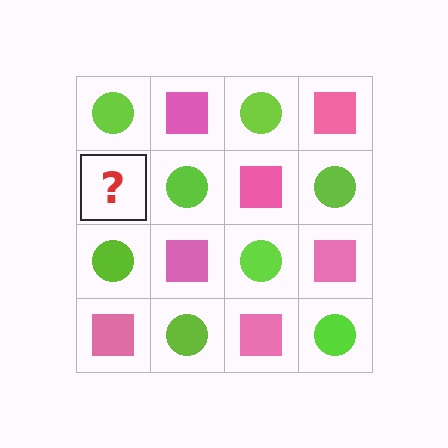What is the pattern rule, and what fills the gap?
The rule is that it alternates lime circle and pink square in a checkerboard pattern. The gap should be filled with a pink square.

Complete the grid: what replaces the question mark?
The question mark should be replaced with a pink square.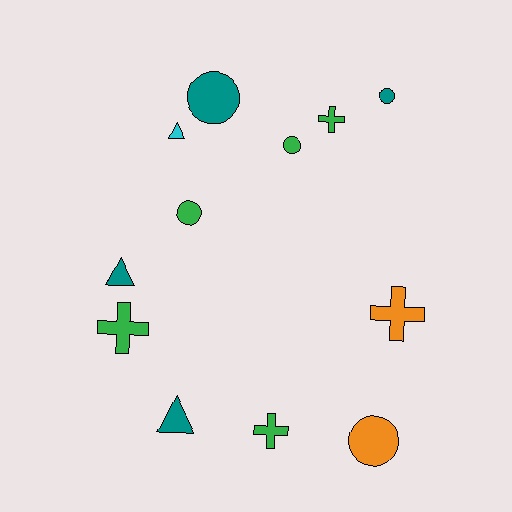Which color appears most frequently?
Green, with 5 objects.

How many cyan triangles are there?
There is 1 cyan triangle.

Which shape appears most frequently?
Circle, with 5 objects.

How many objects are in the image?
There are 12 objects.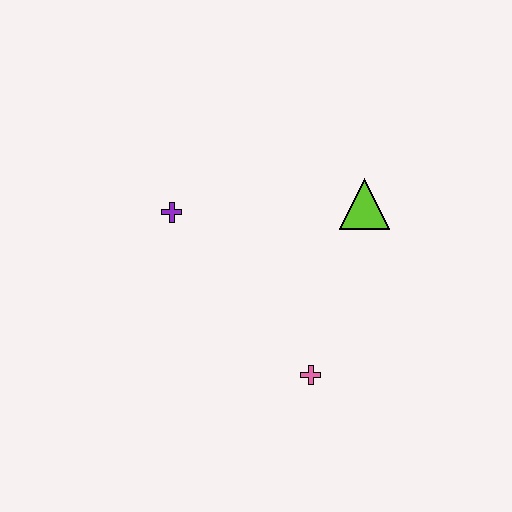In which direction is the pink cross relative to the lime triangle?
The pink cross is below the lime triangle.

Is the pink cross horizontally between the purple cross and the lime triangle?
Yes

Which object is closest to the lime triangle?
The pink cross is closest to the lime triangle.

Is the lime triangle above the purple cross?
Yes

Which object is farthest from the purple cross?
The pink cross is farthest from the purple cross.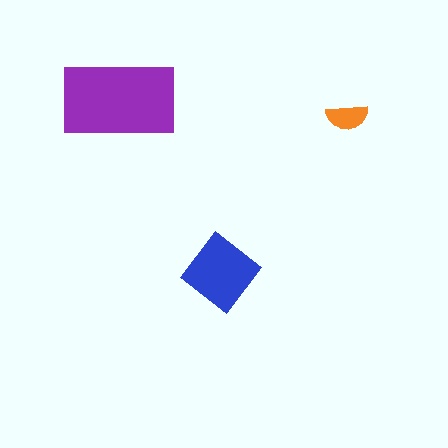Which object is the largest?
The purple rectangle.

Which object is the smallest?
The orange semicircle.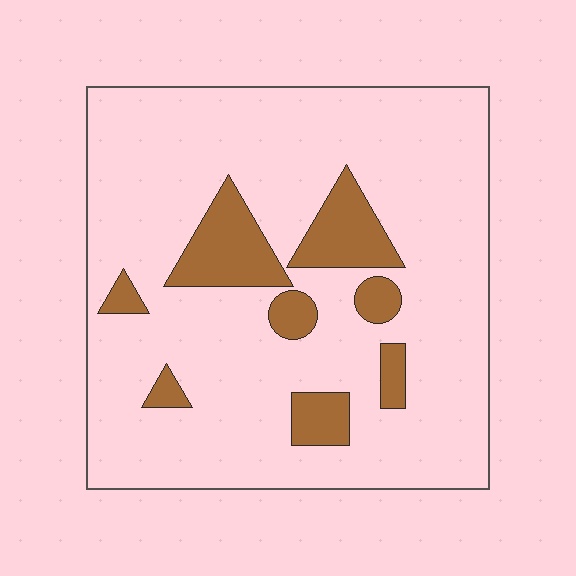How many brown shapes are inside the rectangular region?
8.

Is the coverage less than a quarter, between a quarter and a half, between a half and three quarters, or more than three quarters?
Less than a quarter.